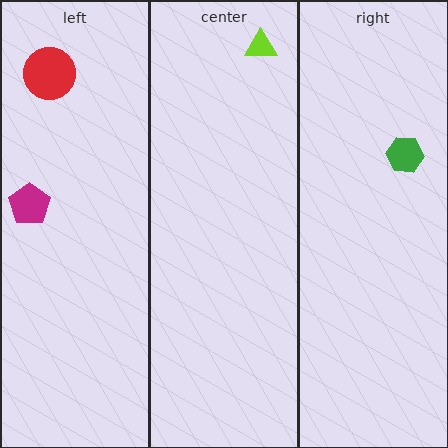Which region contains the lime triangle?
The center region.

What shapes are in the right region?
The green hexagon.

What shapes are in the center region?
The lime triangle.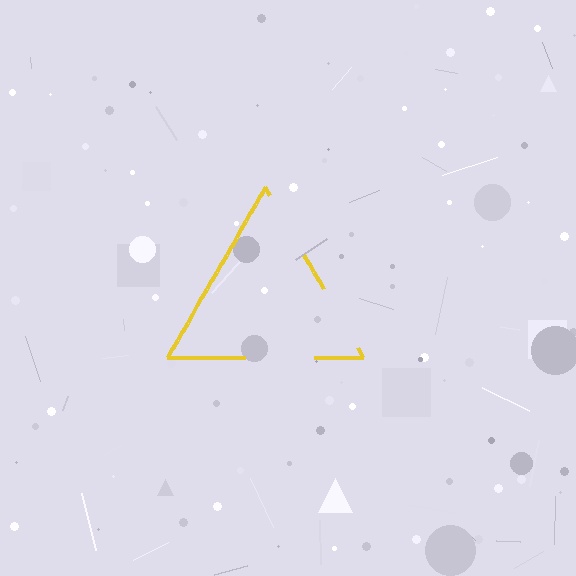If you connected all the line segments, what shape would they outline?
They would outline a triangle.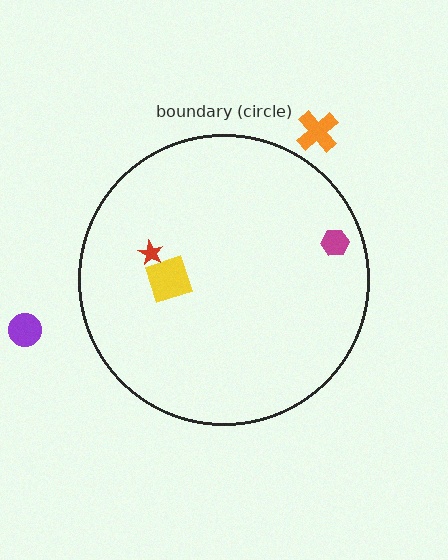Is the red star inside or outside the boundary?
Inside.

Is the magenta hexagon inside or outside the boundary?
Inside.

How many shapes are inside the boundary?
3 inside, 2 outside.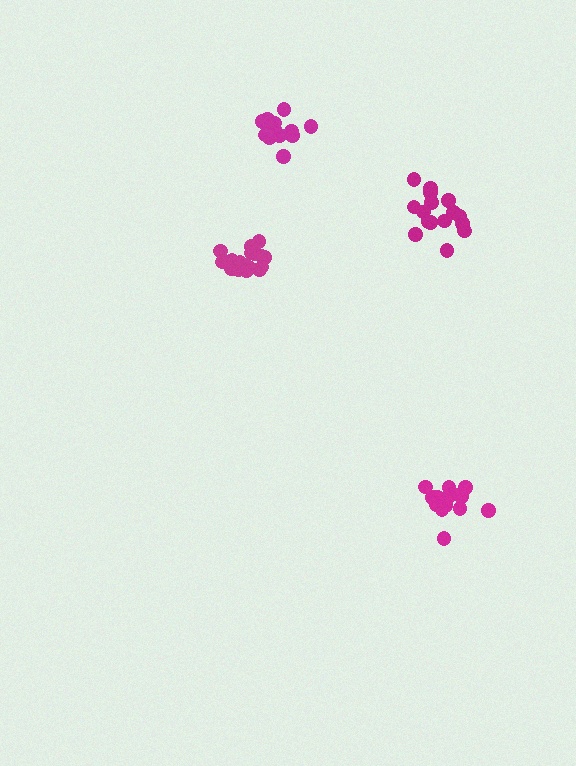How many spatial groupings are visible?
There are 4 spatial groupings.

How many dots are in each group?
Group 1: 20 dots, Group 2: 16 dots, Group 3: 15 dots, Group 4: 16 dots (67 total).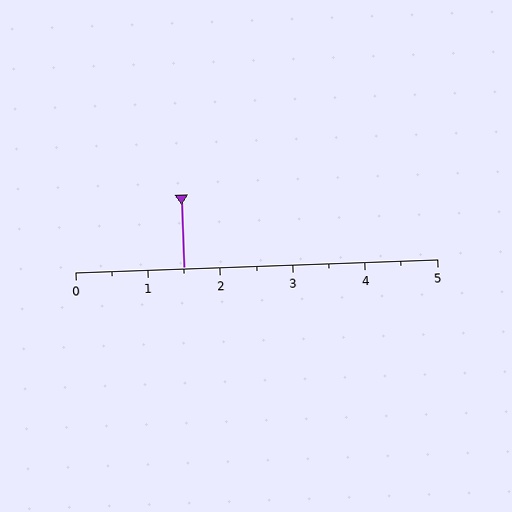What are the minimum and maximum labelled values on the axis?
The axis runs from 0 to 5.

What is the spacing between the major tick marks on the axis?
The major ticks are spaced 1 apart.